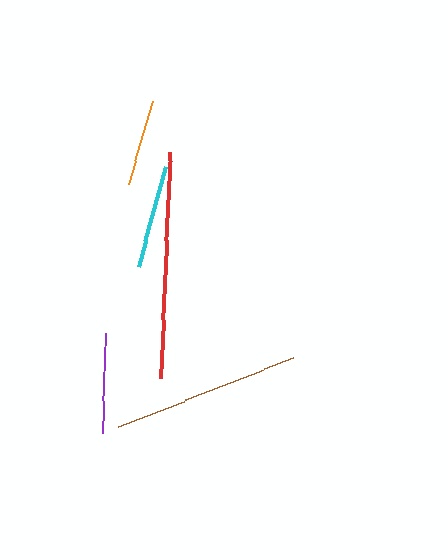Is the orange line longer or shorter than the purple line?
The purple line is longer than the orange line.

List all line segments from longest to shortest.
From longest to shortest: red, brown, cyan, purple, orange.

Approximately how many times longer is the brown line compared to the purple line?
The brown line is approximately 1.9 times the length of the purple line.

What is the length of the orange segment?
The orange segment is approximately 86 pixels long.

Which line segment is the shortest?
The orange line is the shortest at approximately 86 pixels.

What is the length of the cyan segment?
The cyan segment is approximately 103 pixels long.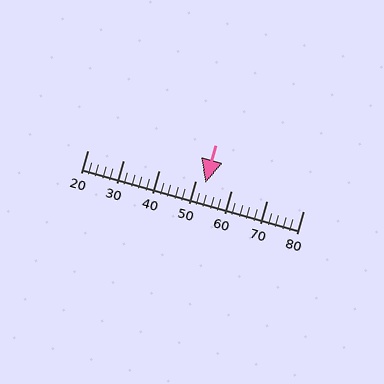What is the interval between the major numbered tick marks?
The major tick marks are spaced 10 units apart.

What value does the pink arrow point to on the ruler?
The pink arrow points to approximately 53.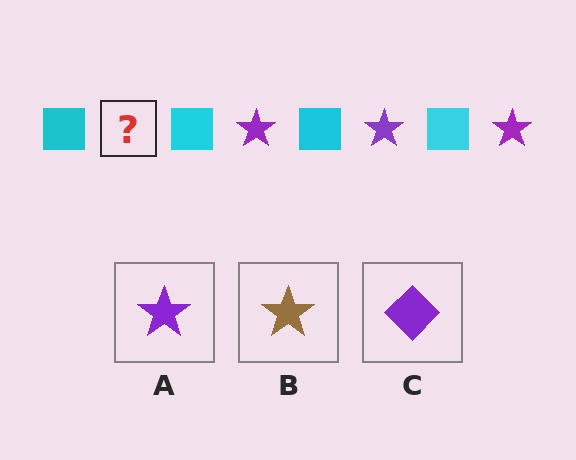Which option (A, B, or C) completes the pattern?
A.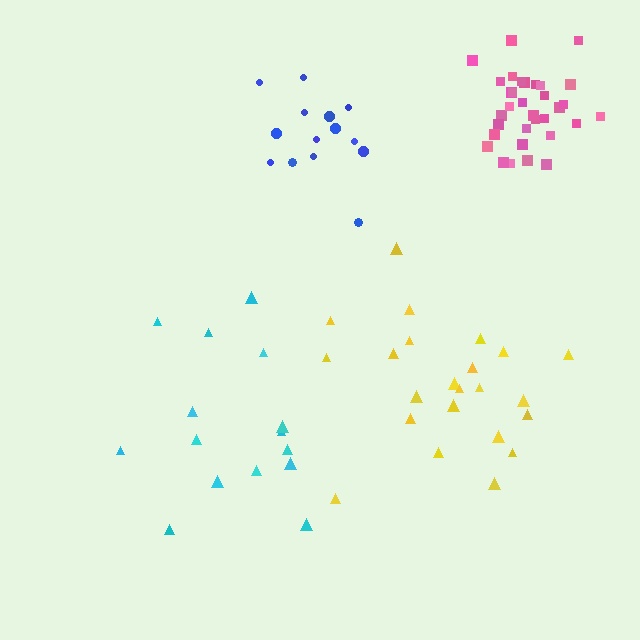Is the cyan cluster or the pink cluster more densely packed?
Pink.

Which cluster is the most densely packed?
Pink.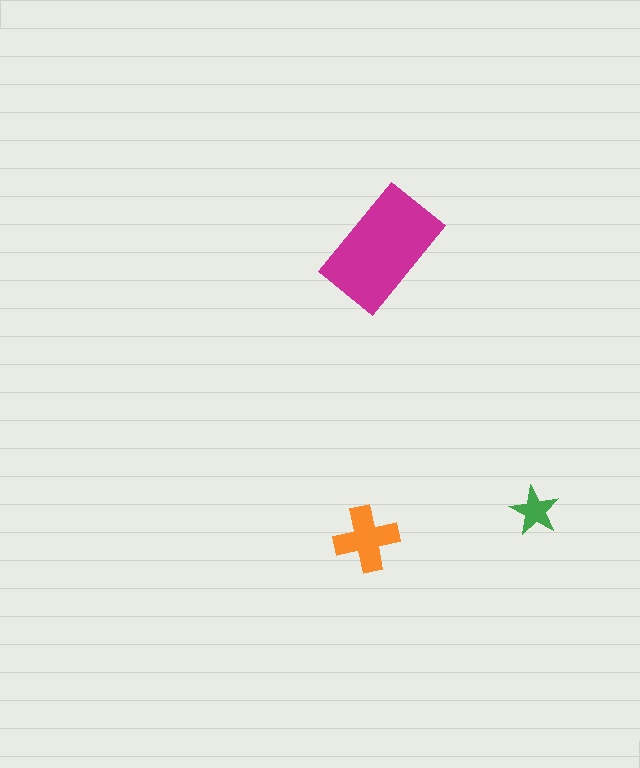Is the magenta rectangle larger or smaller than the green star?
Larger.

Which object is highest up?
The magenta rectangle is topmost.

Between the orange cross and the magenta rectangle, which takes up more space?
The magenta rectangle.